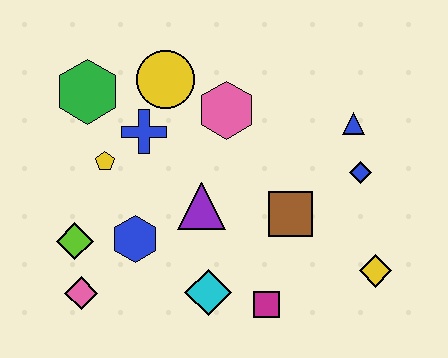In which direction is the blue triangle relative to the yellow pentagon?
The blue triangle is to the right of the yellow pentagon.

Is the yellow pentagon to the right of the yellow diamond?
No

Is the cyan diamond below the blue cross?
Yes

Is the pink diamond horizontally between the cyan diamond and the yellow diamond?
No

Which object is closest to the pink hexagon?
The yellow circle is closest to the pink hexagon.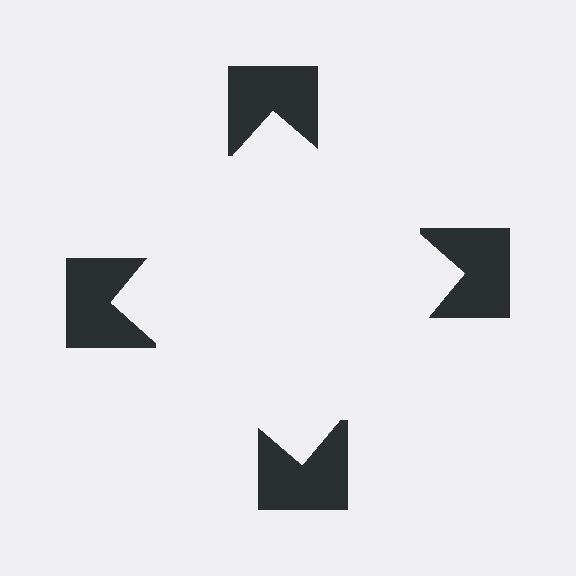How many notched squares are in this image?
There are 4 — one at each vertex of the illusory square.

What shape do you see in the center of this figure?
An illusory square — its edges are inferred from the aligned wedge cuts in the notched squares, not physically drawn.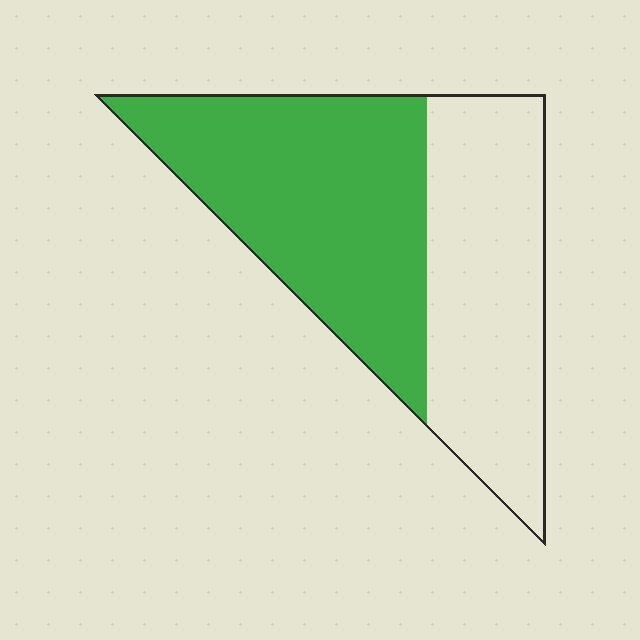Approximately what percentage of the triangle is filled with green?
Approximately 55%.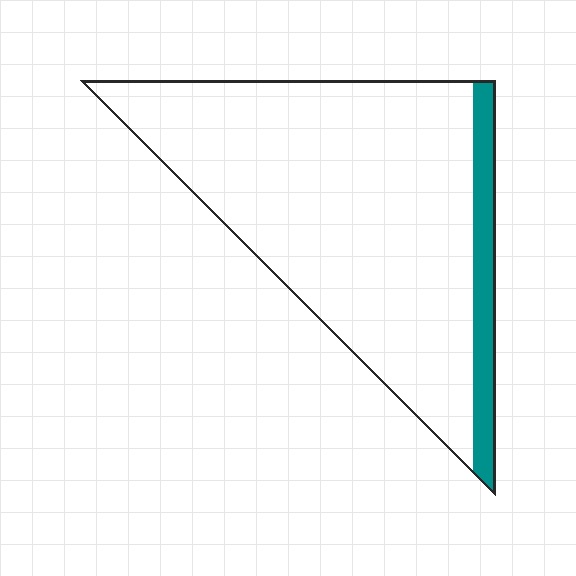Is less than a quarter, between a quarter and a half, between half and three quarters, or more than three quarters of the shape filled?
Less than a quarter.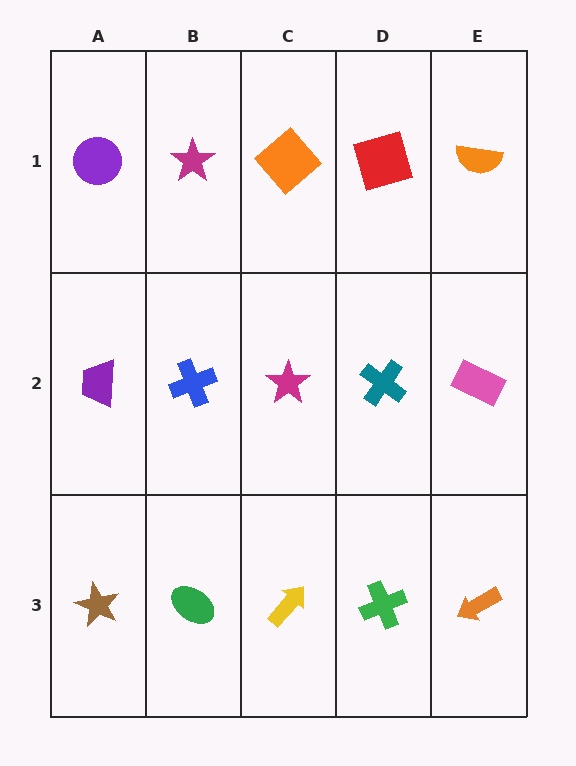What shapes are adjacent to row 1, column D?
A teal cross (row 2, column D), an orange diamond (row 1, column C), an orange semicircle (row 1, column E).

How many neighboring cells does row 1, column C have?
3.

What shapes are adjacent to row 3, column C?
A magenta star (row 2, column C), a green ellipse (row 3, column B), a green cross (row 3, column D).